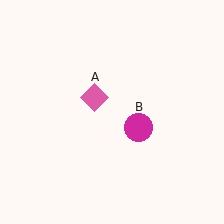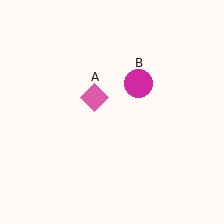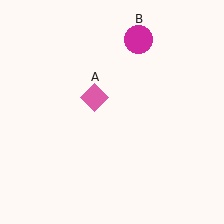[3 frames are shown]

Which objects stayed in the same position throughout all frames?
Pink diamond (object A) remained stationary.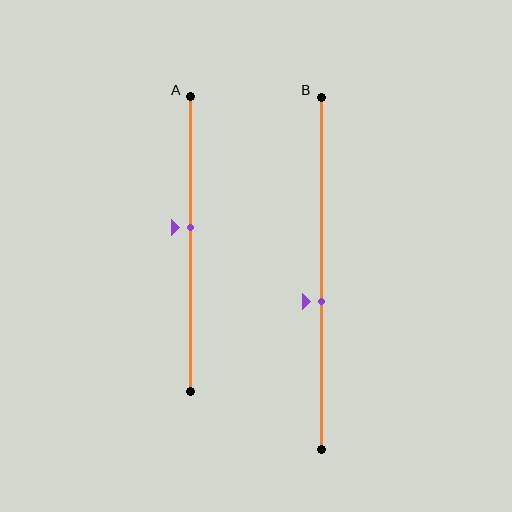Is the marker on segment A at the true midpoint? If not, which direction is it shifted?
No, the marker on segment A is shifted upward by about 6% of the segment length.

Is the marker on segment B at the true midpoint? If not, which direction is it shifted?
No, the marker on segment B is shifted downward by about 8% of the segment length.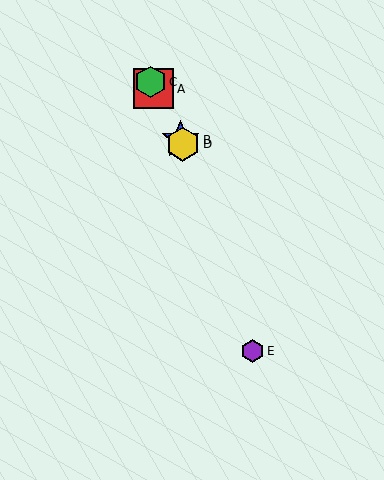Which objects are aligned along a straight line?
Objects A, B, C, D are aligned along a straight line.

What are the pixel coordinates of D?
Object D is at (183, 144).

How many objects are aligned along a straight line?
4 objects (A, B, C, D) are aligned along a straight line.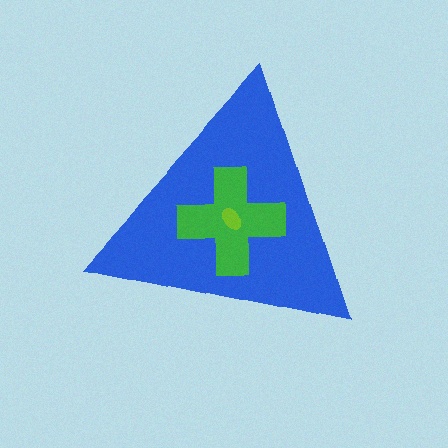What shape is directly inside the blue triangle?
The green cross.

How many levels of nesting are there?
3.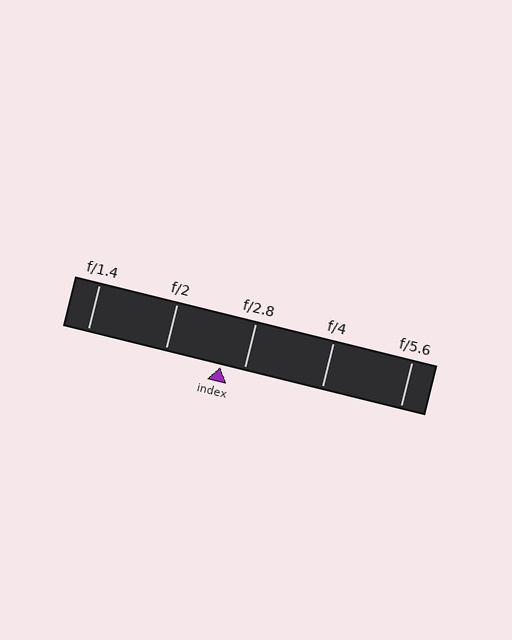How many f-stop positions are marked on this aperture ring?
There are 5 f-stop positions marked.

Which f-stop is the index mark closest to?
The index mark is closest to f/2.8.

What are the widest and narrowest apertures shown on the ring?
The widest aperture shown is f/1.4 and the narrowest is f/5.6.